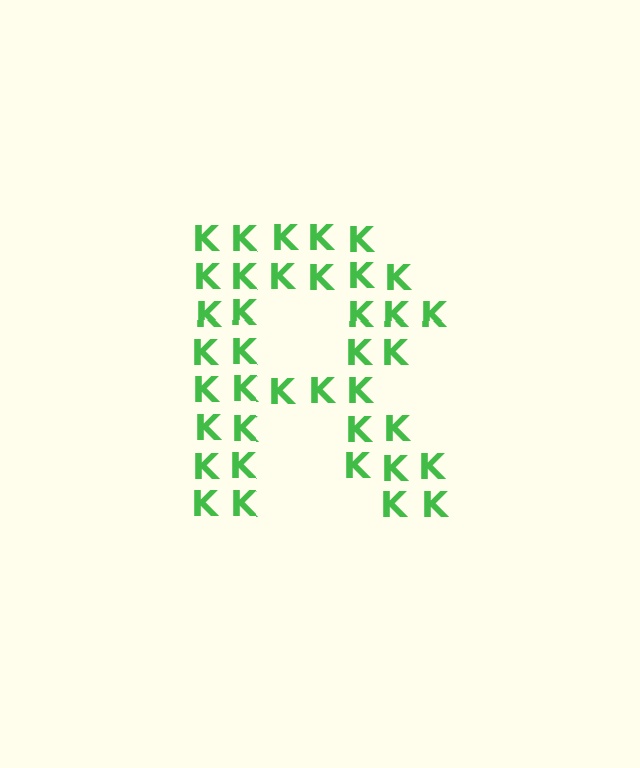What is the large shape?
The large shape is the letter R.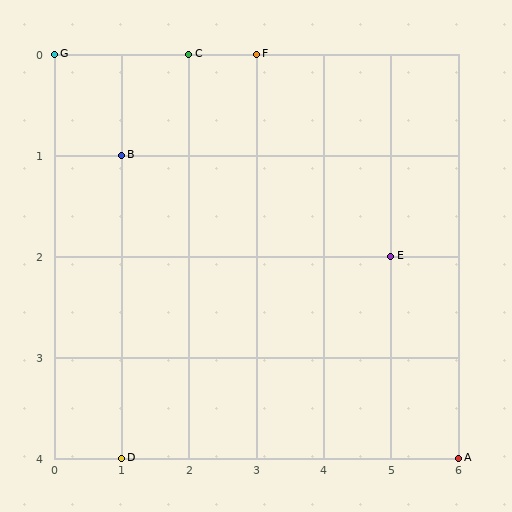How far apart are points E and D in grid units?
Points E and D are 4 columns and 2 rows apart (about 4.5 grid units diagonally).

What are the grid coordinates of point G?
Point G is at grid coordinates (0, 0).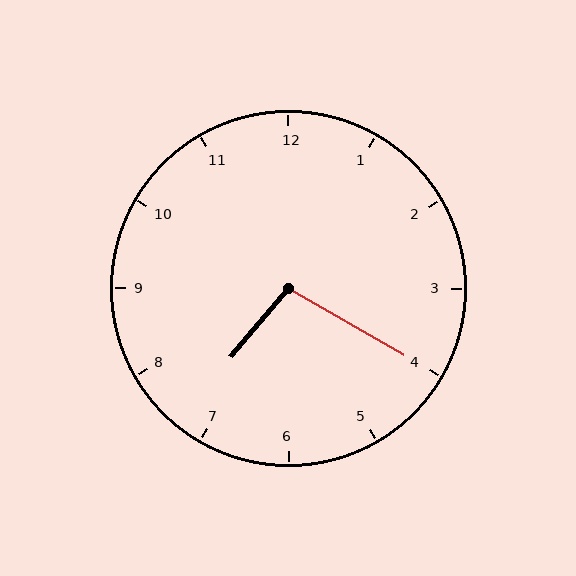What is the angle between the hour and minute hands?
Approximately 100 degrees.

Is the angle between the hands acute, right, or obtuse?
It is obtuse.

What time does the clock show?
7:20.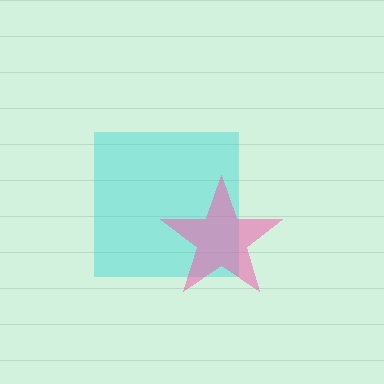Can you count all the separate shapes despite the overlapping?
Yes, there are 2 separate shapes.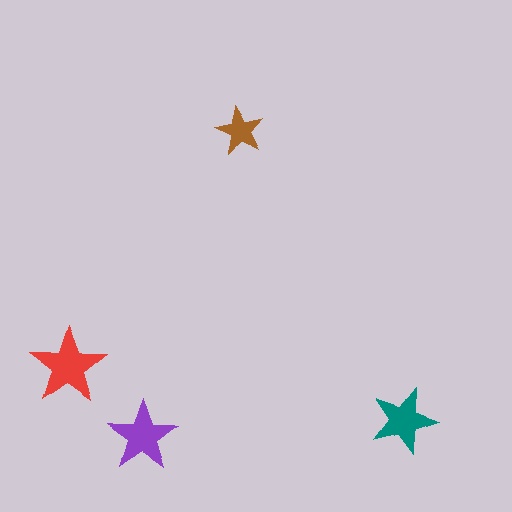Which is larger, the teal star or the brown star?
The teal one.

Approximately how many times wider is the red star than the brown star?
About 1.5 times wider.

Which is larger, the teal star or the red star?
The red one.